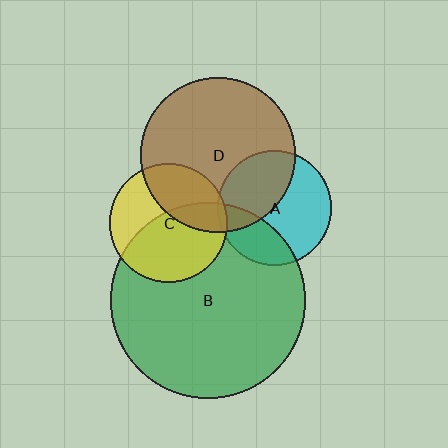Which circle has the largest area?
Circle B (green).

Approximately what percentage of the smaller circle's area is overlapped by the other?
Approximately 40%.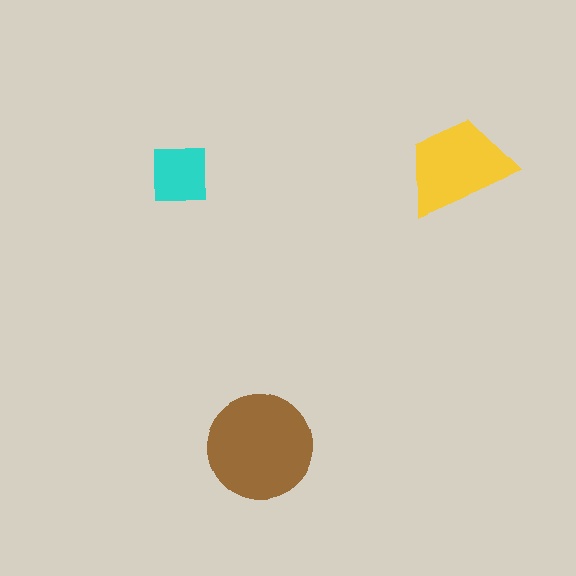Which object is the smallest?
The cyan square.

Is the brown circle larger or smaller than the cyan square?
Larger.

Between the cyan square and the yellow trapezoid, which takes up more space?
The yellow trapezoid.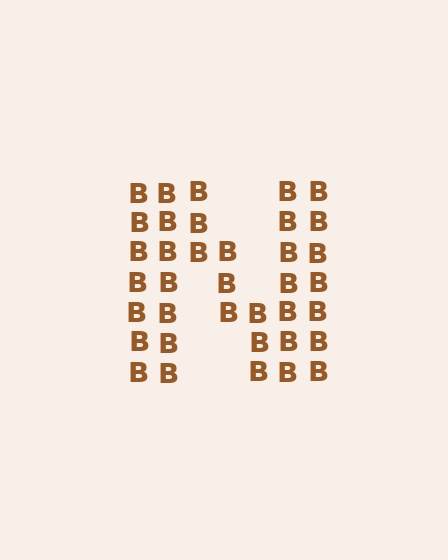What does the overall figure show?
The overall figure shows the letter N.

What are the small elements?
The small elements are letter B's.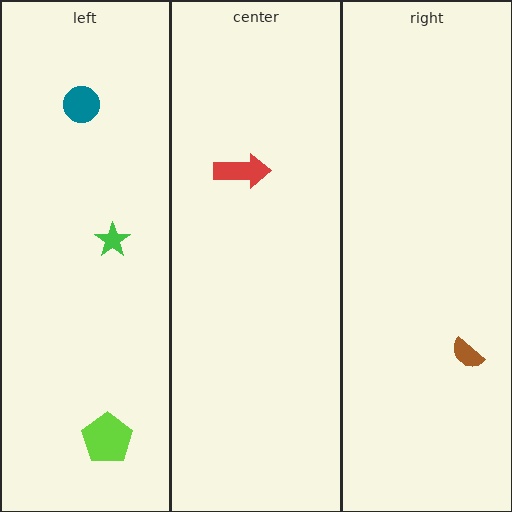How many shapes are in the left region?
3.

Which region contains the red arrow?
The center region.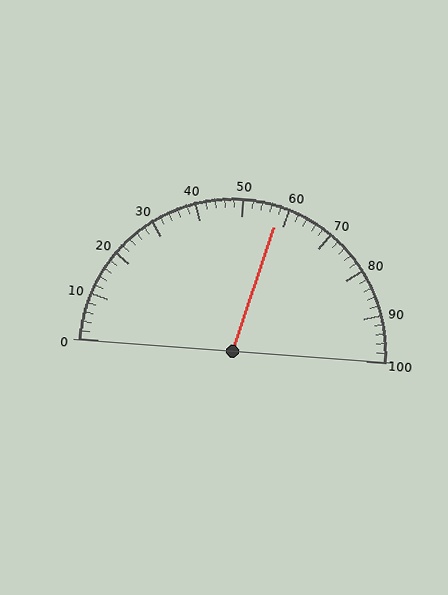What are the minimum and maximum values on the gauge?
The gauge ranges from 0 to 100.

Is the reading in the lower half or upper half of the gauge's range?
The reading is in the upper half of the range (0 to 100).